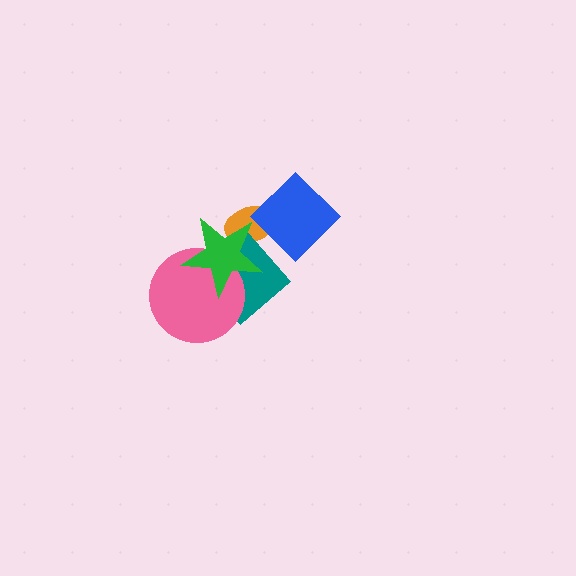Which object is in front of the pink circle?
The green star is in front of the pink circle.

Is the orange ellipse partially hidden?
Yes, it is partially covered by another shape.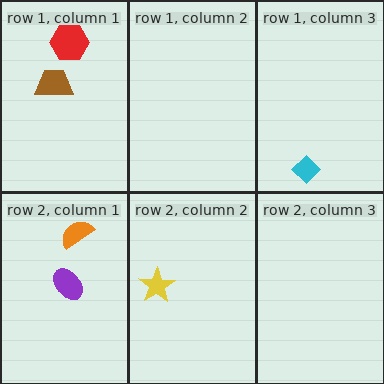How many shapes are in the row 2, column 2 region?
1.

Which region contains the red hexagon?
The row 1, column 1 region.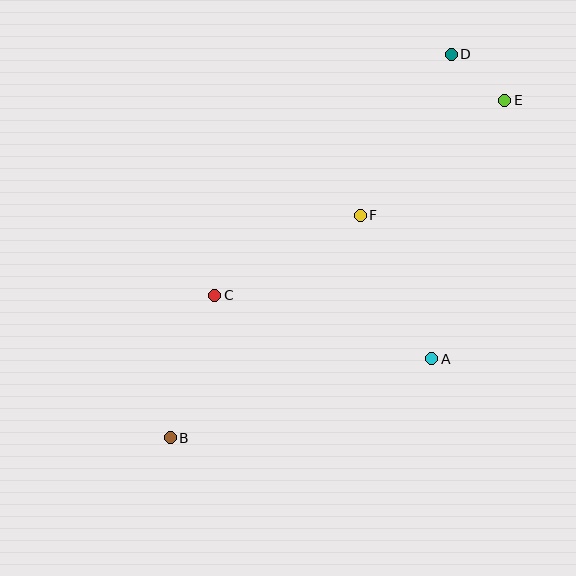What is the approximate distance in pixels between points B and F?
The distance between B and F is approximately 293 pixels.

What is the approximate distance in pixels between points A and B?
The distance between A and B is approximately 273 pixels.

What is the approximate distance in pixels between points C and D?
The distance between C and D is approximately 338 pixels.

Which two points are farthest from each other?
Points B and E are farthest from each other.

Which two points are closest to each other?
Points D and E are closest to each other.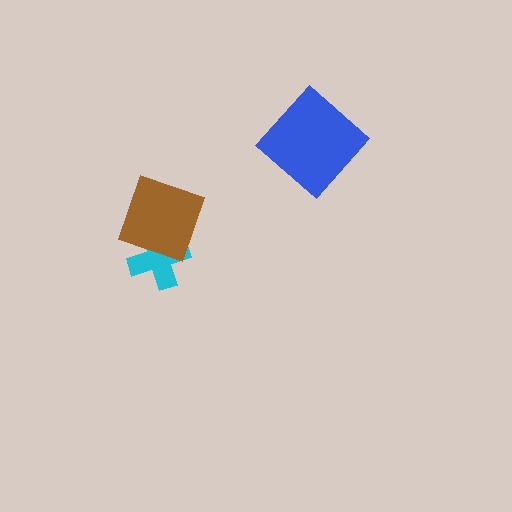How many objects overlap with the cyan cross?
1 object overlaps with the cyan cross.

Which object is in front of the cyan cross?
The brown square is in front of the cyan cross.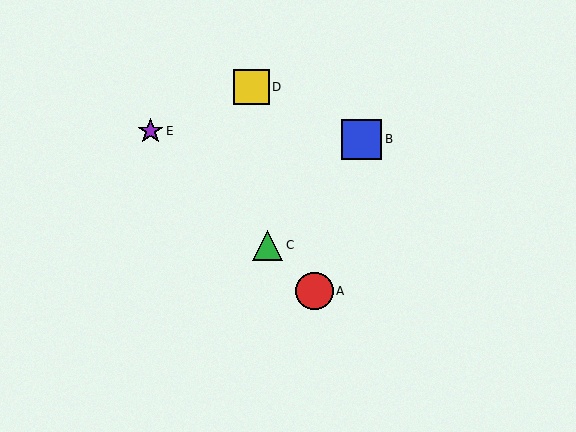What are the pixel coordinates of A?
Object A is at (314, 291).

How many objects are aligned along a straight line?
3 objects (A, C, E) are aligned along a straight line.